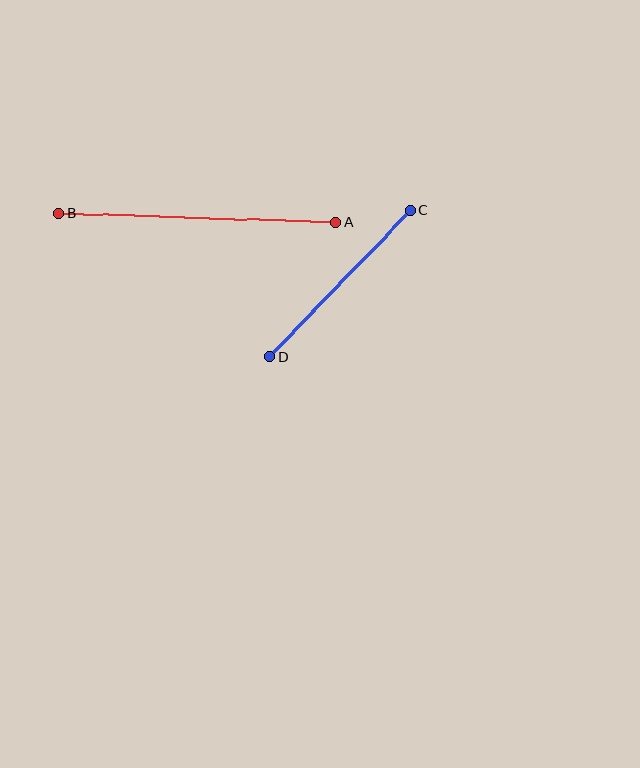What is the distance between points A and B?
The distance is approximately 277 pixels.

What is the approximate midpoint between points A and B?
The midpoint is at approximately (197, 218) pixels.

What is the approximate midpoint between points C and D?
The midpoint is at approximately (340, 284) pixels.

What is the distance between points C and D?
The distance is approximately 203 pixels.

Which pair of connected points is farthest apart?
Points A and B are farthest apart.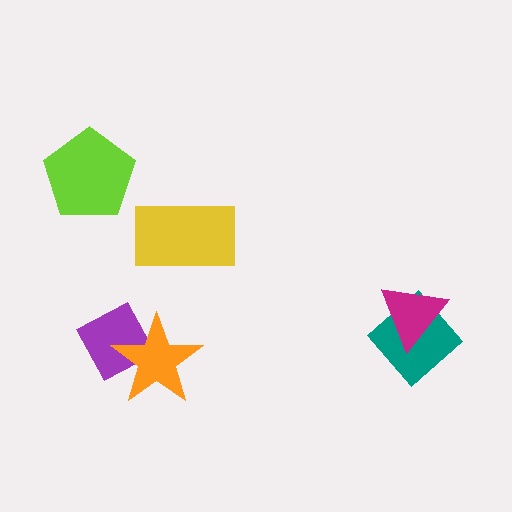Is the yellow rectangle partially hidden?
No, no other shape covers it.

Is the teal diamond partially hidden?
Yes, it is partially covered by another shape.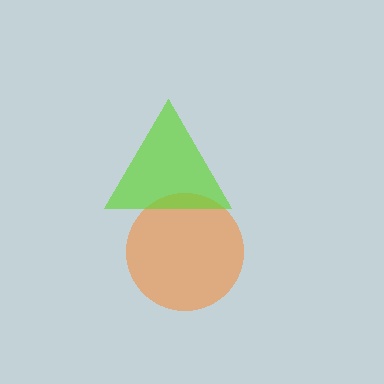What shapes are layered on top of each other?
The layered shapes are: an orange circle, a lime triangle.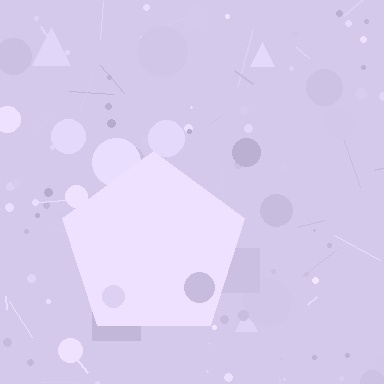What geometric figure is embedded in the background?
A pentagon is embedded in the background.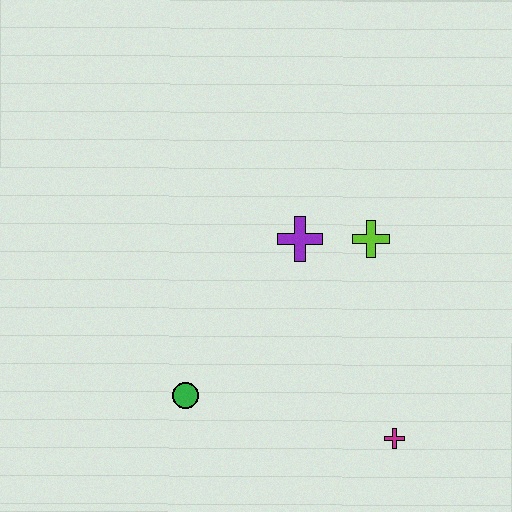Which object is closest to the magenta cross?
The lime cross is closest to the magenta cross.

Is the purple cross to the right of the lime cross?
No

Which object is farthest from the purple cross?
The magenta cross is farthest from the purple cross.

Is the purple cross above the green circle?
Yes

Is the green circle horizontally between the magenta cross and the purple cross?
No